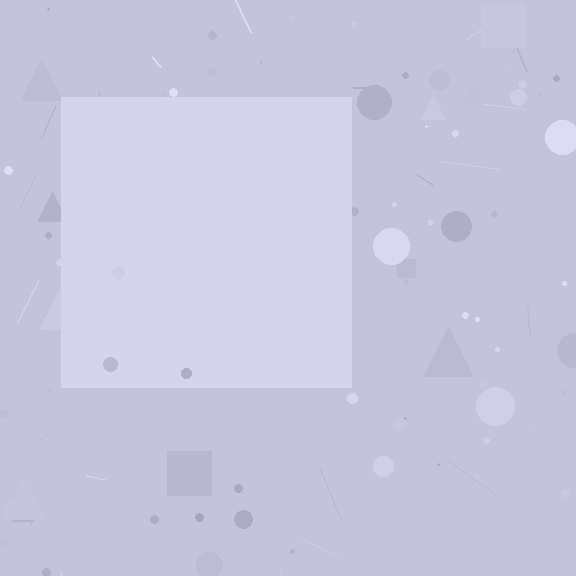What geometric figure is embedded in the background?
A square is embedded in the background.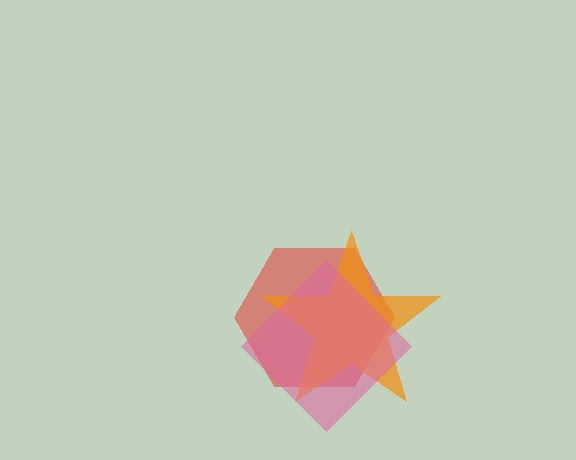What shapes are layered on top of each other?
The layered shapes are: a red hexagon, an orange star, a pink diamond.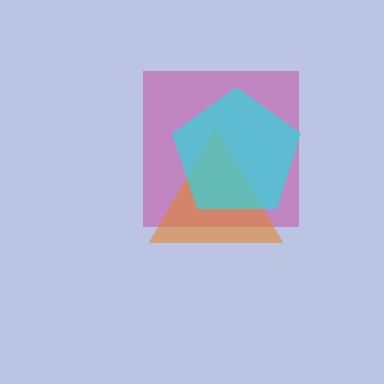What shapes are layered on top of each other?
The layered shapes are: a magenta square, an orange triangle, a cyan pentagon.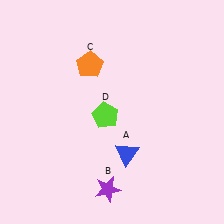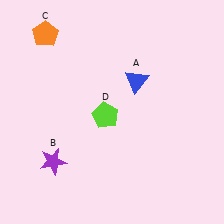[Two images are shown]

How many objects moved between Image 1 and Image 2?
3 objects moved between the two images.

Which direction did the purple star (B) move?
The purple star (B) moved left.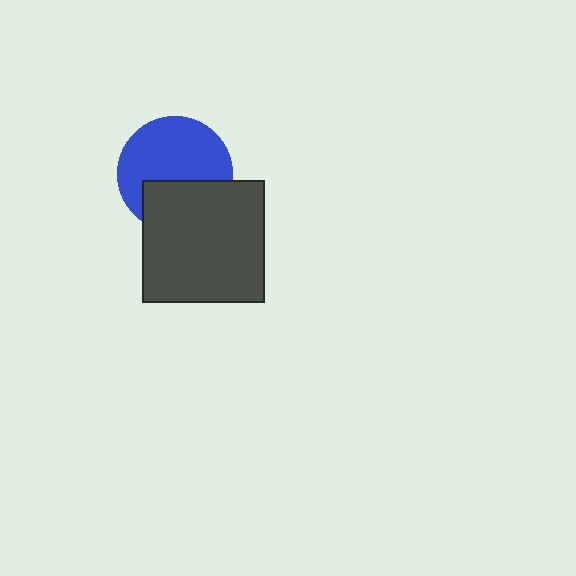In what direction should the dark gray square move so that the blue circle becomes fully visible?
The dark gray square should move down. That is the shortest direction to clear the overlap and leave the blue circle fully visible.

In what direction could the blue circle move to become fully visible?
The blue circle could move up. That would shift it out from behind the dark gray square entirely.